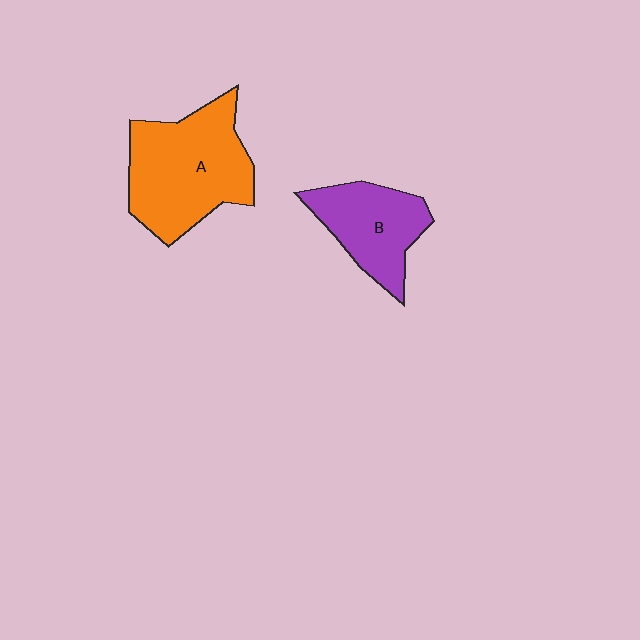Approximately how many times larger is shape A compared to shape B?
Approximately 1.6 times.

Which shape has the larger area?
Shape A (orange).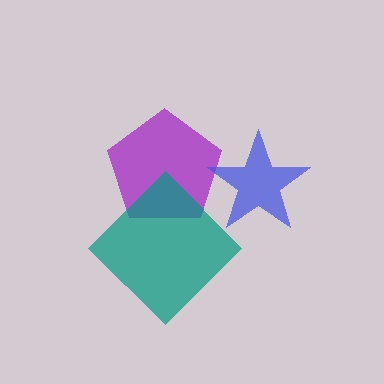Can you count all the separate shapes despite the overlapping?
Yes, there are 3 separate shapes.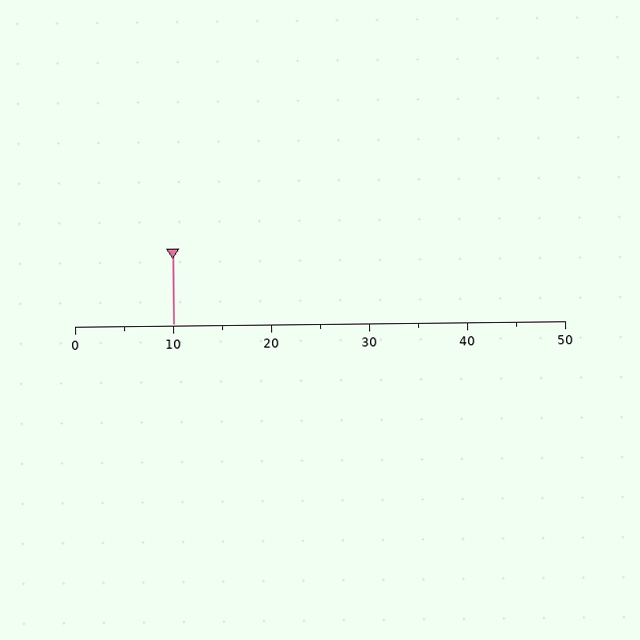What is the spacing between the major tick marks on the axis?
The major ticks are spaced 10 apart.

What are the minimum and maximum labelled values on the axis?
The axis runs from 0 to 50.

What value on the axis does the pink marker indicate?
The marker indicates approximately 10.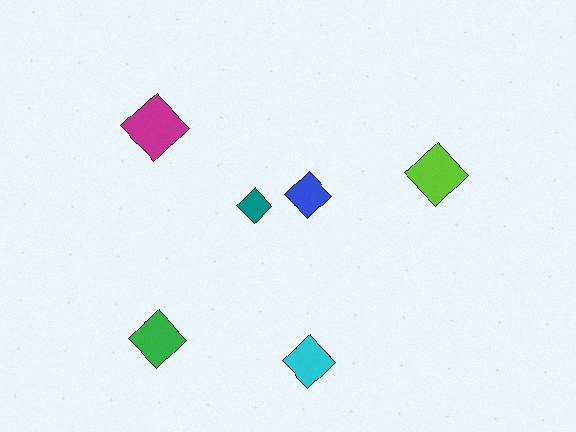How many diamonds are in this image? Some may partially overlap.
There are 6 diamonds.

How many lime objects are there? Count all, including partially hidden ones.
There is 1 lime object.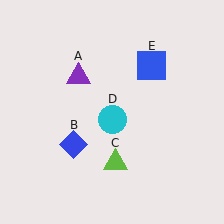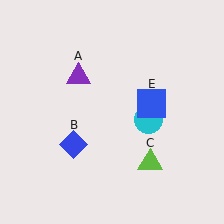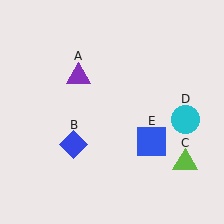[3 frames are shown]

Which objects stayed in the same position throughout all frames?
Purple triangle (object A) and blue diamond (object B) remained stationary.